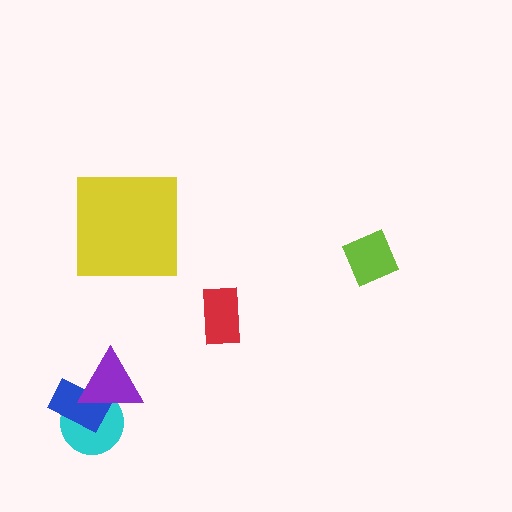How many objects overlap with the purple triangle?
2 objects overlap with the purple triangle.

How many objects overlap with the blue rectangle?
2 objects overlap with the blue rectangle.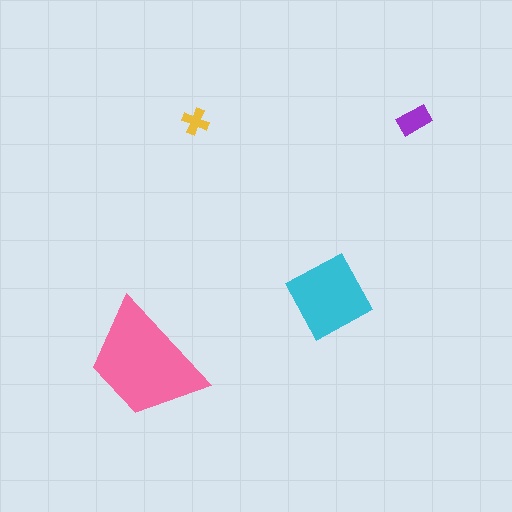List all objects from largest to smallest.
The pink trapezoid, the cyan diamond, the purple rectangle, the yellow cross.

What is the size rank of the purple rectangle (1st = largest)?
3rd.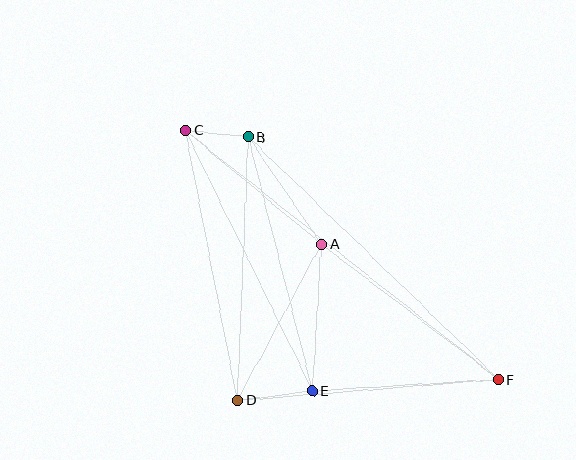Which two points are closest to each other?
Points B and C are closest to each other.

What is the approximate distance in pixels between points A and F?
The distance between A and F is approximately 223 pixels.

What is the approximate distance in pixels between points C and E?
The distance between C and E is approximately 290 pixels.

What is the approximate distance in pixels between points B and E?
The distance between B and E is approximately 262 pixels.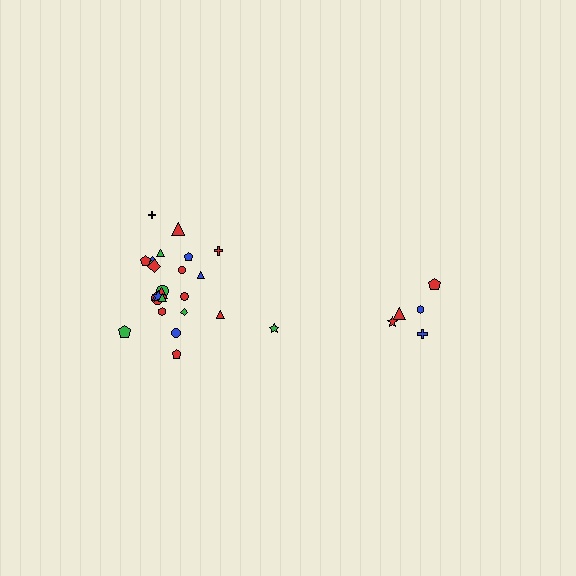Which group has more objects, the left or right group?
The left group.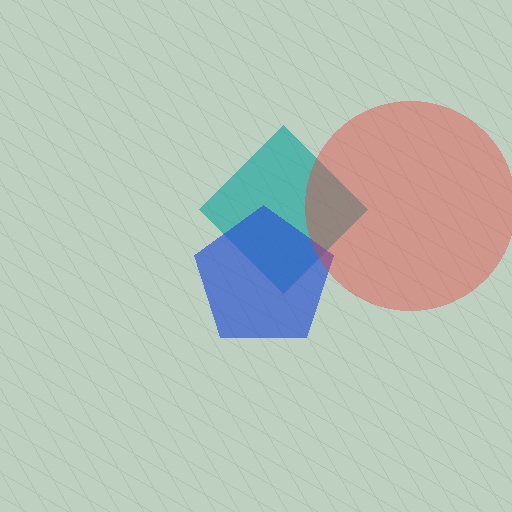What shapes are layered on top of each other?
The layered shapes are: a teal diamond, a blue pentagon, a red circle.